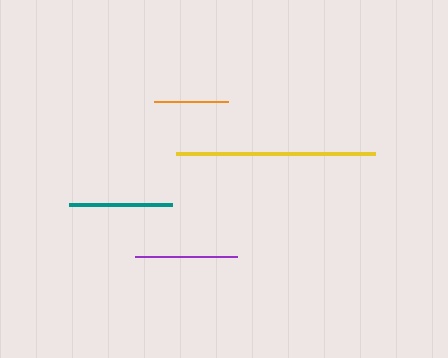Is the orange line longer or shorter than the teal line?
The teal line is longer than the orange line.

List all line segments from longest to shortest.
From longest to shortest: yellow, teal, purple, orange.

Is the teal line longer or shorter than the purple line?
The teal line is longer than the purple line.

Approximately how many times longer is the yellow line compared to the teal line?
The yellow line is approximately 1.9 times the length of the teal line.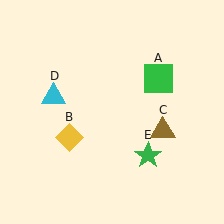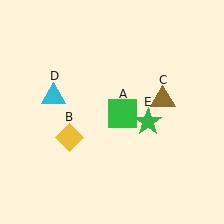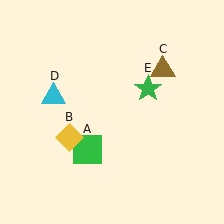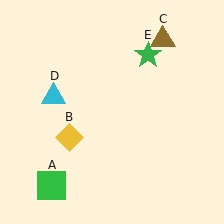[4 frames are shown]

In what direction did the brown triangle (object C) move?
The brown triangle (object C) moved up.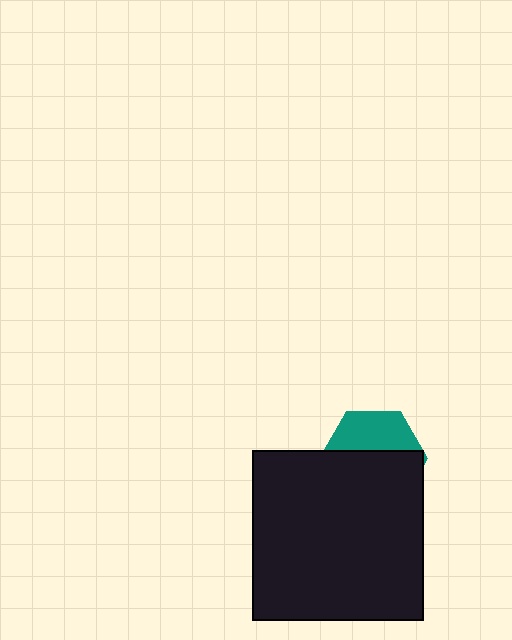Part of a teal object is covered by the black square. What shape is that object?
It is a hexagon.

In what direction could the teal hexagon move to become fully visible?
The teal hexagon could move up. That would shift it out from behind the black square entirely.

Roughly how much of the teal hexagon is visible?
A small part of it is visible (roughly 38%).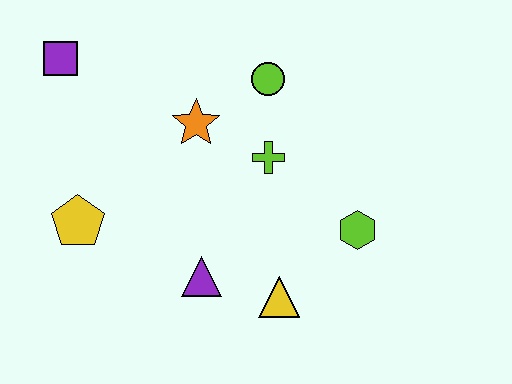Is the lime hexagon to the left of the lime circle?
No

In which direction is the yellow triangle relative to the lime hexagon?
The yellow triangle is to the left of the lime hexagon.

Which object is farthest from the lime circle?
The yellow pentagon is farthest from the lime circle.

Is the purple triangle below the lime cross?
Yes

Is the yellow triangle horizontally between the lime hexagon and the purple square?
Yes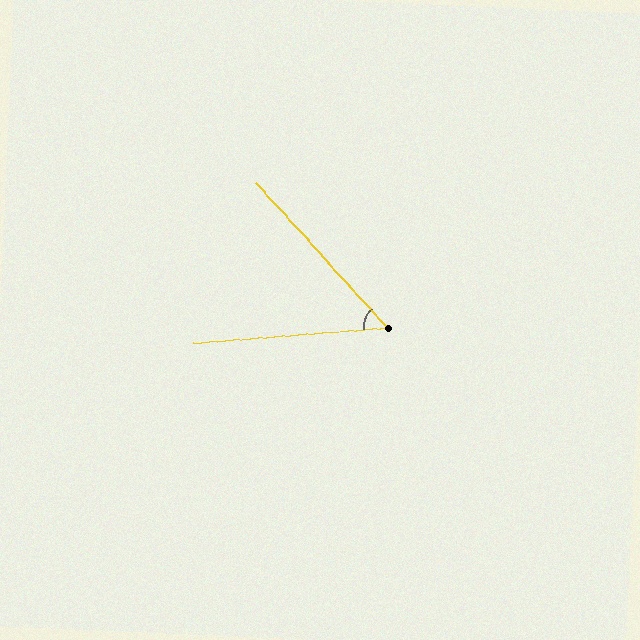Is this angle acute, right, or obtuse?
It is acute.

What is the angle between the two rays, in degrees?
Approximately 52 degrees.